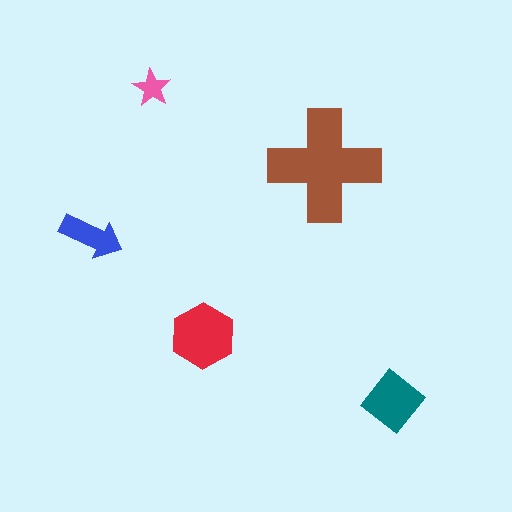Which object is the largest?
The brown cross.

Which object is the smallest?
The pink star.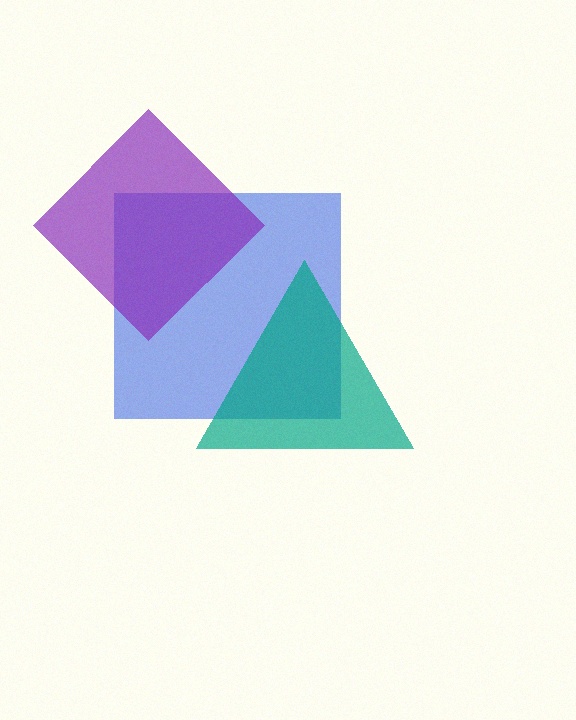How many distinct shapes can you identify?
There are 3 distinct shapes: a blue square, a purple diamond, a teal triangle.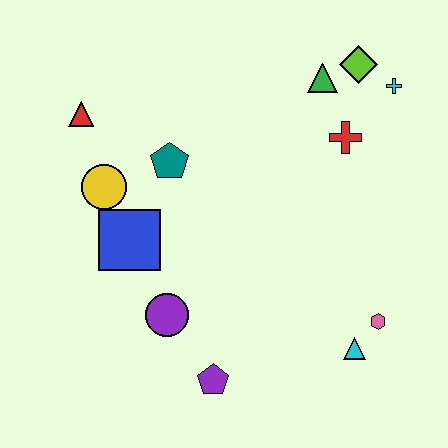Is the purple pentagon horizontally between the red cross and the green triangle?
No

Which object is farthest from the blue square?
The cyan cross is farthest from the blue square.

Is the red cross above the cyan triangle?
Yes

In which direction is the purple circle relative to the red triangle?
The purple circle is below the red triangle.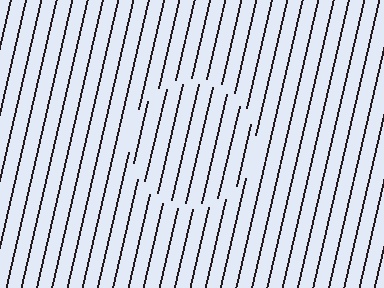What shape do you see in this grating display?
An illusory circle. The interior of the shape contains the same grating, shifted by half a period — the contour is defined by the phase discontinuity where line-ends from the inner and outer gratings abut.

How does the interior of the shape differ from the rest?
The interior of the shape contains the same grating, shifted by half a period — the contour is defined by the phase discontinuity where line-ends from the inner and outer gratings abut.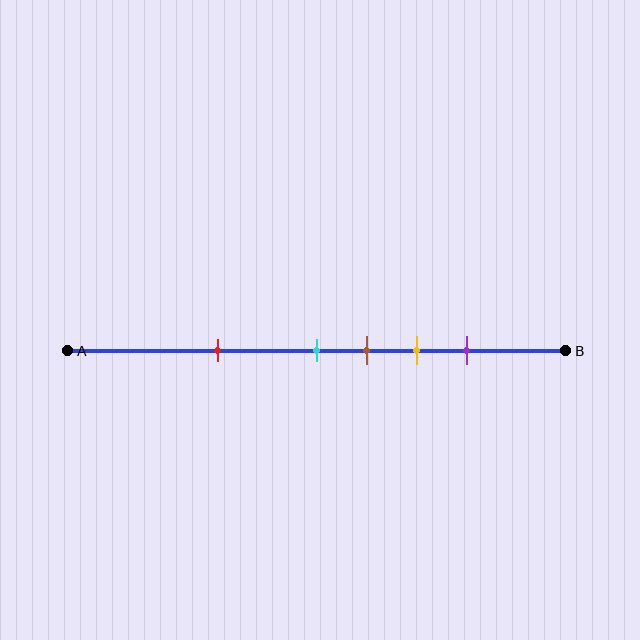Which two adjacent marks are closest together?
The cyan and brown marks are the closest adjacent pair.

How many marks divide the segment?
There are 5 marks dividing the segment.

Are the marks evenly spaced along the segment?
No, the marks are not evenly spaced.